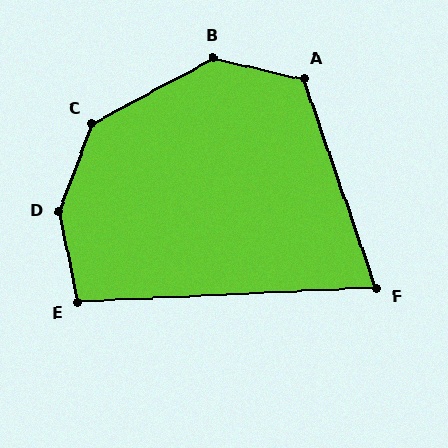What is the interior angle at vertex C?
Approximately 139 degrees (obtuse).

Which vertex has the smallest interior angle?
F, at approximately 74 degrees.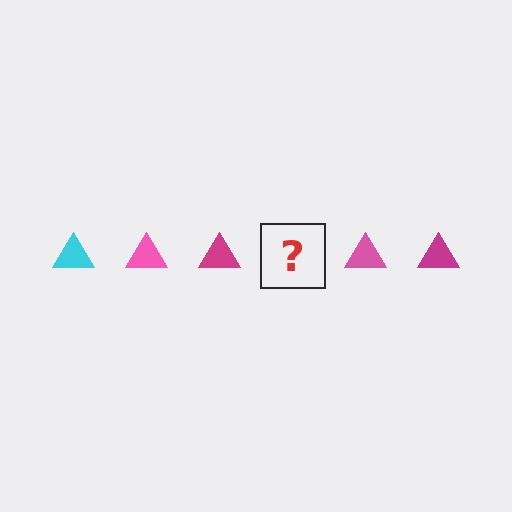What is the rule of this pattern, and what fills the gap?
The rule is that the pattern cycles through cyan, pink, magenta triangles. The gap should be filled with a cyan triangle.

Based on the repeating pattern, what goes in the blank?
The blank should be a cyan triangle.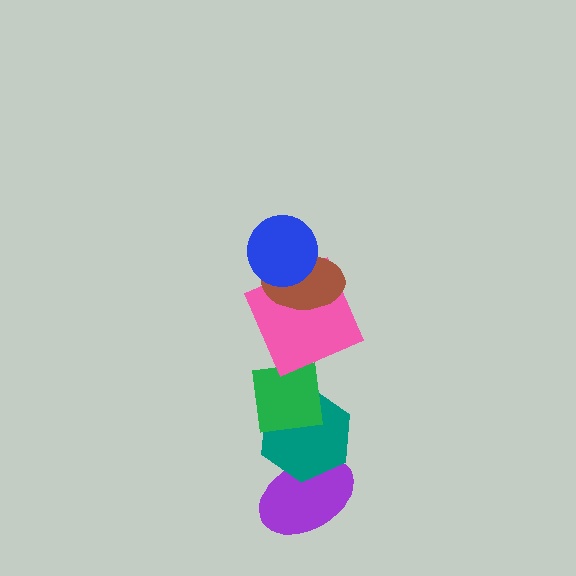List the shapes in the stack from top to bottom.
From top to bottom: the blue circle, the brown ellipse, the pink square, the green square, the teal hexagon, the purple ellipse.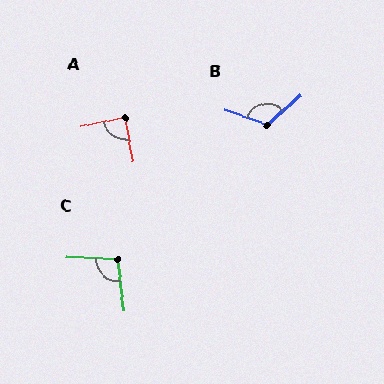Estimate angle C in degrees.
Approximately 100 degrees.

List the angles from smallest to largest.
A (88°), C (100°), B (118°).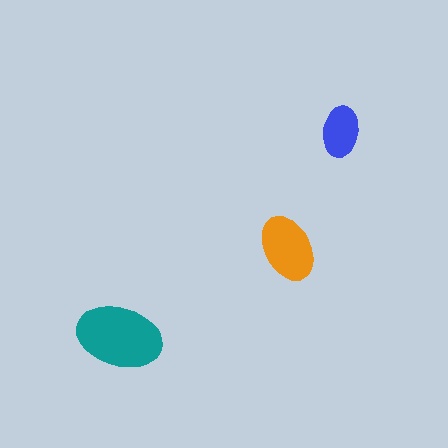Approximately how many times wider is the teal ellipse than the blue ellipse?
About 1.5 times wider.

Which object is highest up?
The blue ellipse is topmost.